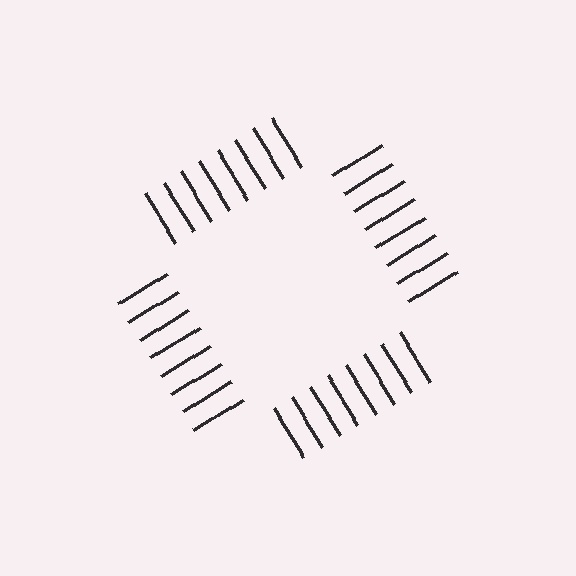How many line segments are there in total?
32 — 8 along each of the 4 edges.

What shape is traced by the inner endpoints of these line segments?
An illusory square — the line segments terminate on its edges but no continuous stroke is drawn.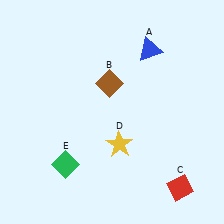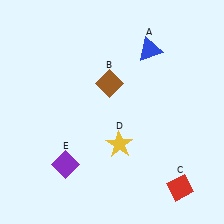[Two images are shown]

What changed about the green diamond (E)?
In Image 1, E is green. In Image 2, it changed to purple.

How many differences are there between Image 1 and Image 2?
There is 1 difference between the two images.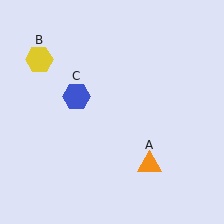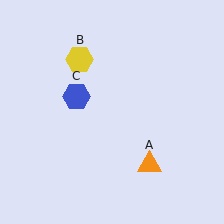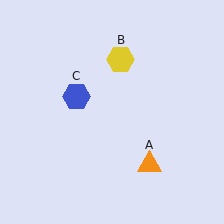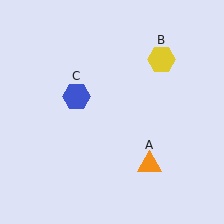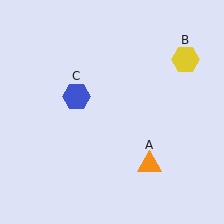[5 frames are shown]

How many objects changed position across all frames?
1 object changed position: yellow hexagon (object B).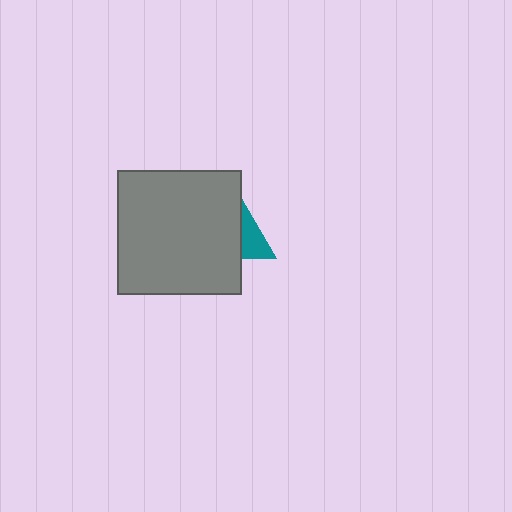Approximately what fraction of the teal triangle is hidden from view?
Roughly 69% of the teal triangle is hidden behind the gray square.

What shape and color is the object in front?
The object in front is a gray square.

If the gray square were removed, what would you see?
You would see the complete teal triangle.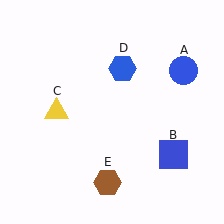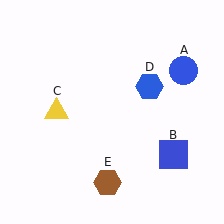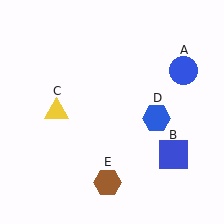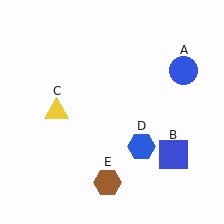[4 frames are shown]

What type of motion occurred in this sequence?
The blue hexagon (object D) rotated clockwise around the center of the scene.